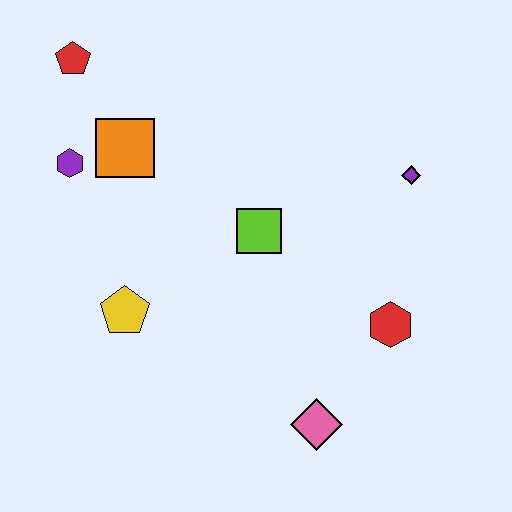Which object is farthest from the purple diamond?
The red pentagon is farthest from the purple diamond.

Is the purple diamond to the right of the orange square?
Yes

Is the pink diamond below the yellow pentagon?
Yes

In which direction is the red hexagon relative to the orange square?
The red hexagon is to the right of the orange square.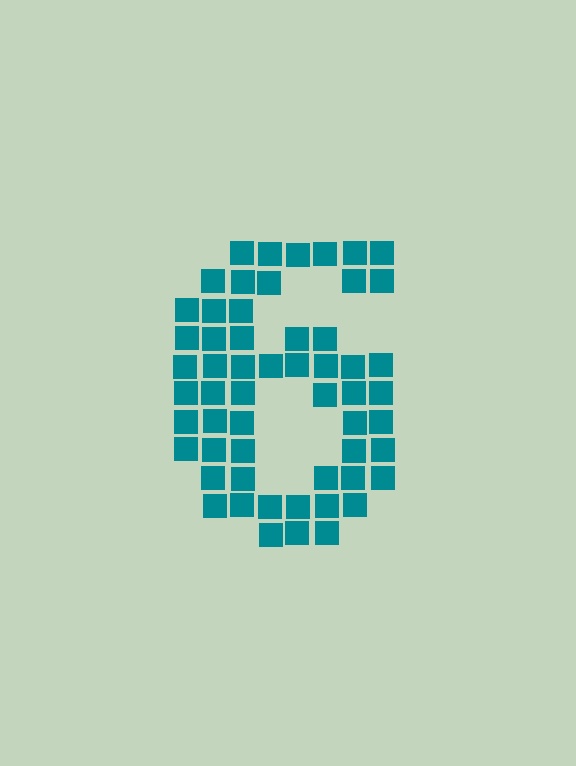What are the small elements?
The small elements are squares.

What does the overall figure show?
The overall figure shows the digit 6.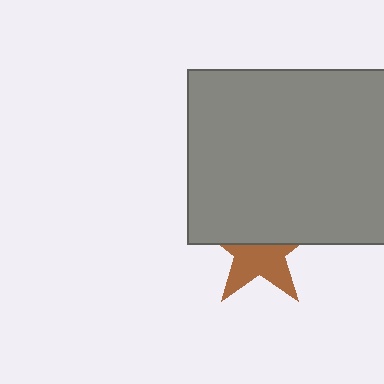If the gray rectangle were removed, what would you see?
You would see the complete brown star.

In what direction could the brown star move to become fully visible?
The brown star could move down. That would shift it out from behind the gray rectangle entirely.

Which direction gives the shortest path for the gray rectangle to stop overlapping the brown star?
Moving up gives the shortest separation.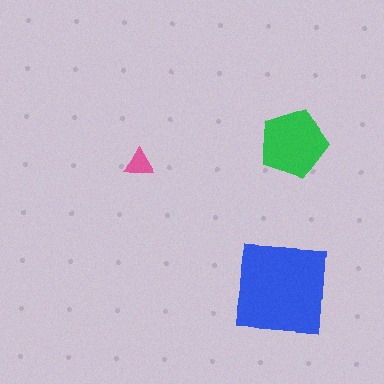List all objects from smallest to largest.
The pink triangle, the green pentagon, the blue square.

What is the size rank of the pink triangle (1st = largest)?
3rd.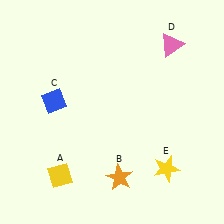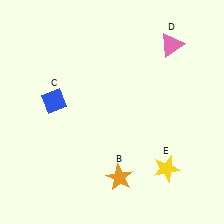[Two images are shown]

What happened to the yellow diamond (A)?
The yellow diamond (A) was removed in Image 2. It was in the bottom-left area of Image 1.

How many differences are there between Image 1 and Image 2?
There is 1 difference between the two images.